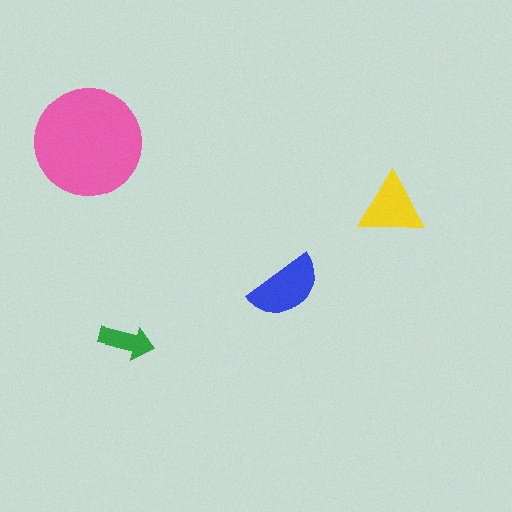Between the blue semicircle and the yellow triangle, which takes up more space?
The blue semicircle.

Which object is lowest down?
The green arrow is bottommost.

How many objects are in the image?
There are 4 objects in the image.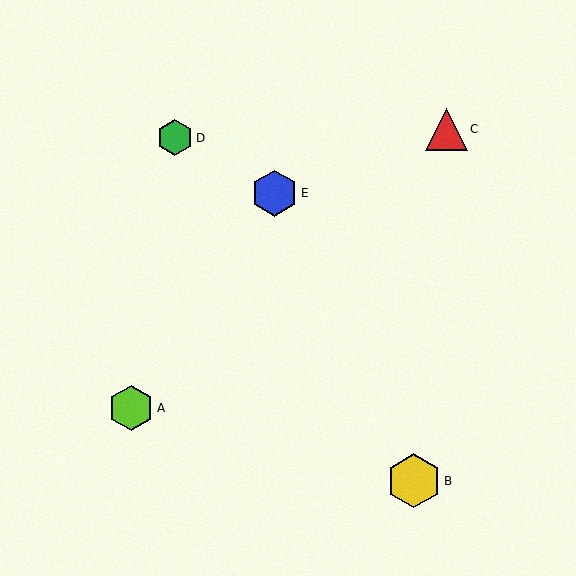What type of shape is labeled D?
Shape D is a green hexagon.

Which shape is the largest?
The yellow hexagon (labeled B) is the largest.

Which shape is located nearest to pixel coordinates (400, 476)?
The yellow hexagon (labeled B) at (414, 481) is nearest to that location.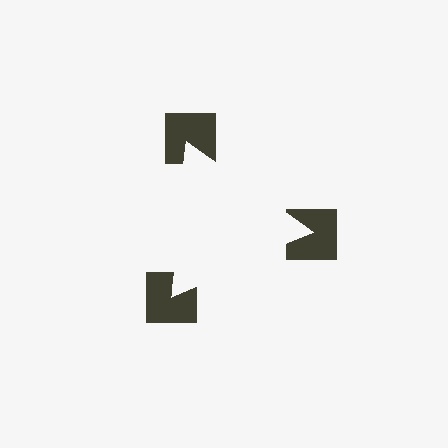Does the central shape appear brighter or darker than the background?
It typically appears slightly brighter than the background, even though no actual brightness change is drawn.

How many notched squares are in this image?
There are 3 — one at each vertex of the illusory triangle.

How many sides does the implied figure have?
3 sides.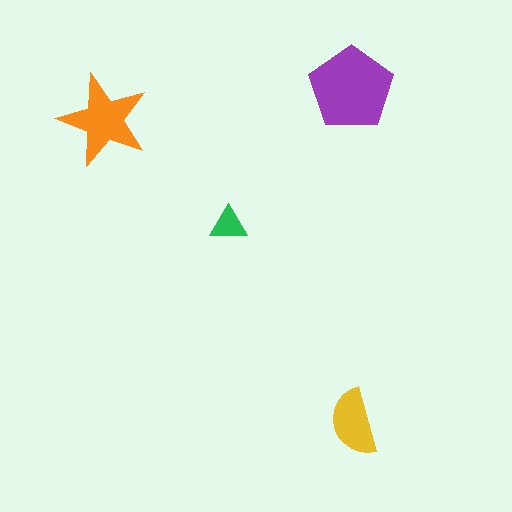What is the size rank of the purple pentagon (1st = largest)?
1st.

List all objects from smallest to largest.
The green triangle, the yellow semicircle, the orange star, the purple pentagon.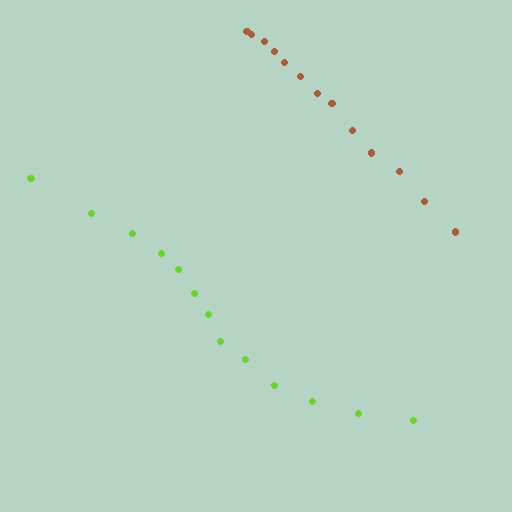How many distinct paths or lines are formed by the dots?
There are 2 distinct paths.